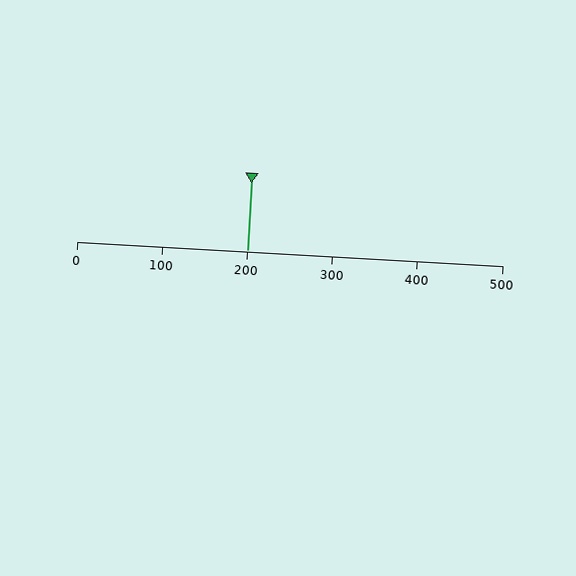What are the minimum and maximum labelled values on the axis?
The axis runs from 0 to 500.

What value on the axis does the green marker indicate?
The marker indicates approximately 200.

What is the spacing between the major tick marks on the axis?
The major ticks are spaced 100 apart.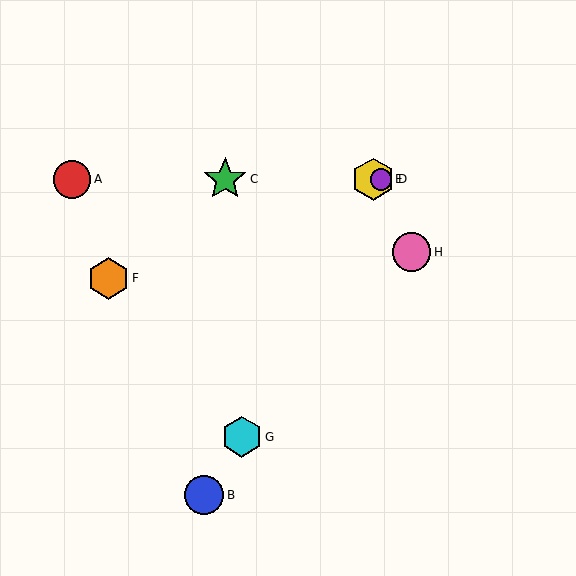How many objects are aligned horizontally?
4 objects (A, C, D, E) are aligned horizontally.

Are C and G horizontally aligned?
No, C is at y≈179 and G is at y≈437.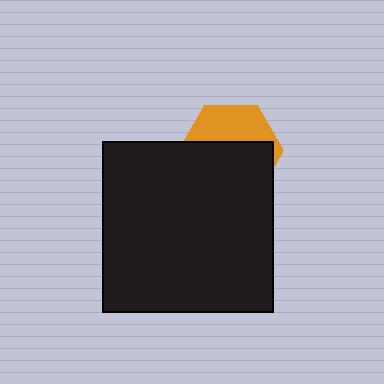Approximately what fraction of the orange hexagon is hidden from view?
Roughly 61% of the orange hexagon is hidden behind the black square.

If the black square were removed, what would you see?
You would see the complete orange hexagon.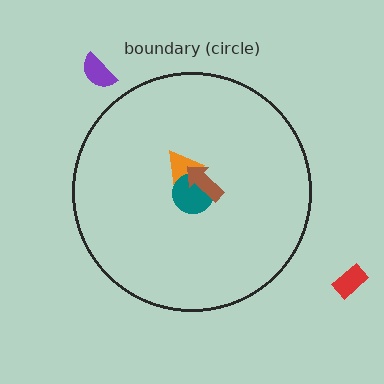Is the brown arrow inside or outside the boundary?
Inside.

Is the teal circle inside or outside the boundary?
Inside.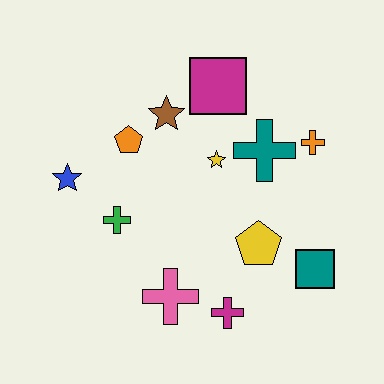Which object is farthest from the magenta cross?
The magenta square is farthest from the magenta cross.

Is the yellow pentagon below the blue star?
Yes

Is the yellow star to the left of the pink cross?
No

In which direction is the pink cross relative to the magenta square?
The pink cross is below the magenta square.